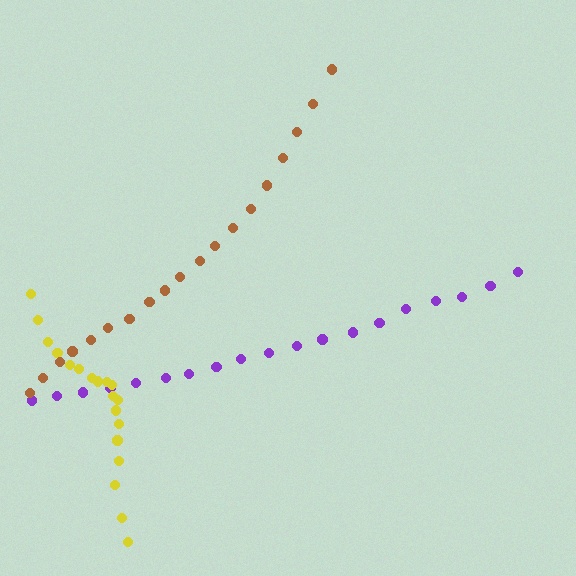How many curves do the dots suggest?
There are 3 distinct paths.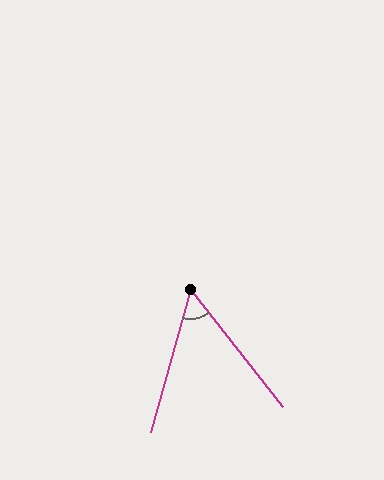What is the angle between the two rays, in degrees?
Approximately 54 degrees.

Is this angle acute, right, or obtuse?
It is acute.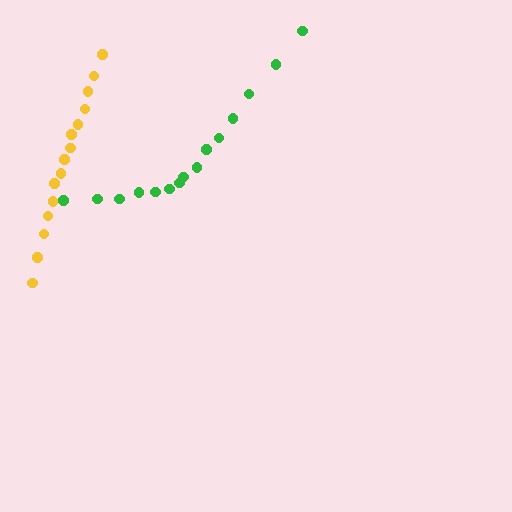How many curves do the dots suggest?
There are 2 distinct paths.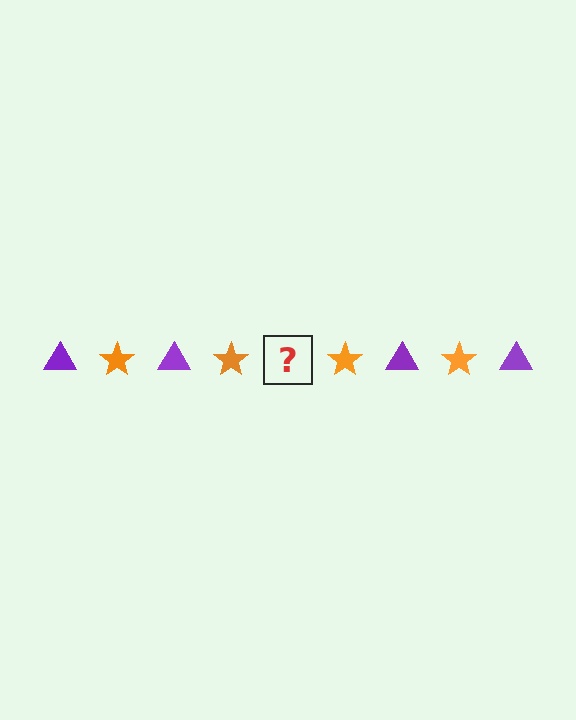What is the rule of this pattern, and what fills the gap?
The rule is that the pattern alternates between purple triangle and orange star. The gap should be filled with a purple triangle.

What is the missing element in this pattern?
The missing element is a purple triangle.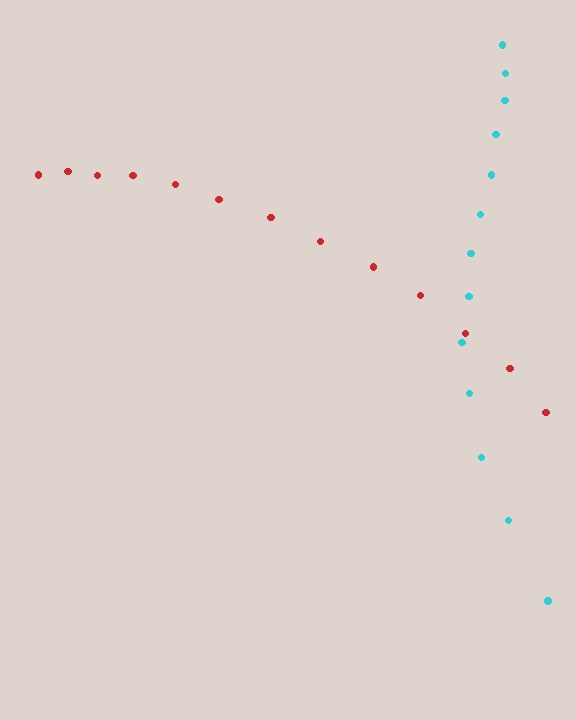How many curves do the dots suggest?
There are 2 distinct paths.